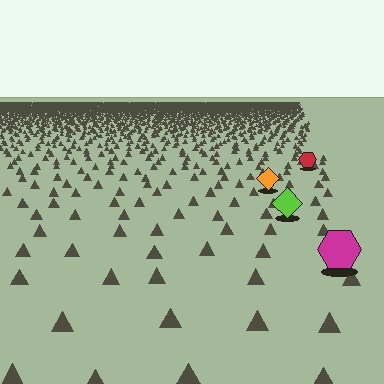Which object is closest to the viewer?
The magenta hexagon is closest. The texture marks near it are larger and more spread out.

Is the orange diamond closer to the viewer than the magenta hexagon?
No. The magenta hexagon is closer — you can tell from the texture gradient: the ground texture is coarser near it.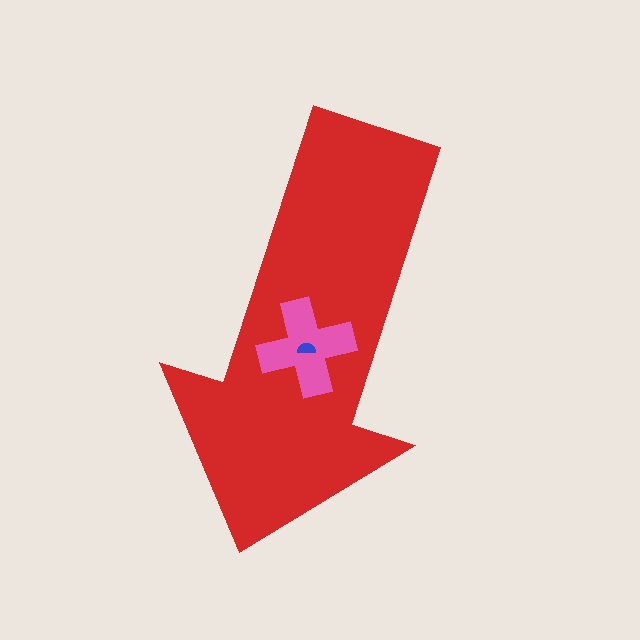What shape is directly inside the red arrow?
The pink cross.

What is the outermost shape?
The red arrow.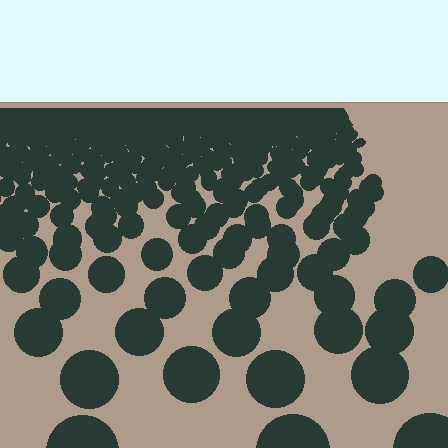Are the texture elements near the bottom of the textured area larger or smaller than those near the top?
Larger. Near the bottom, elements are closer to the viewer and appear at a bigger on-screen size.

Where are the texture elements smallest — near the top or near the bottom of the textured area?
Near the top.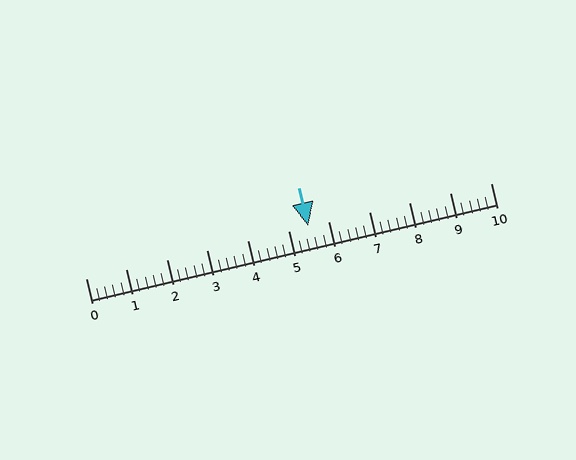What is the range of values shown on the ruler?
The ruler shows values from 0 to 10.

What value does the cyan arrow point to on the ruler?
The cyan arrow points to approximately 5.5.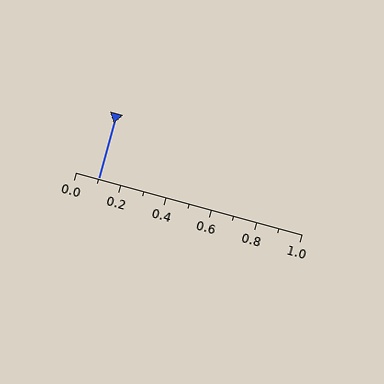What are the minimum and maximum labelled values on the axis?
The axis runs from 0.0 to 1.0.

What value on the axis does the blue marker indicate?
The marker indicates approximately 0.1.